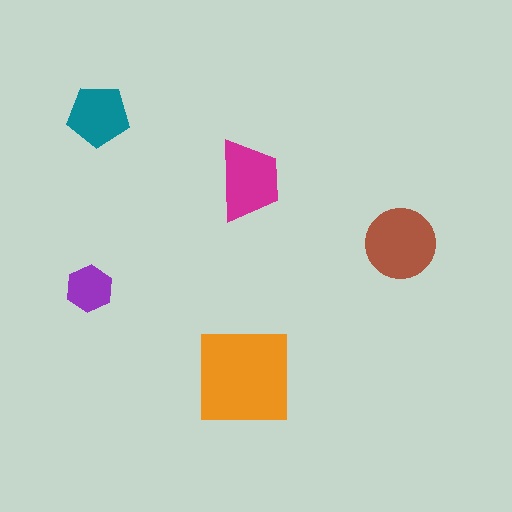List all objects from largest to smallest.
The orange square, the brown circle, the magenta trapezoid, the teal pentagon, the purple hexagon.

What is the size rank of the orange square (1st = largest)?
1st.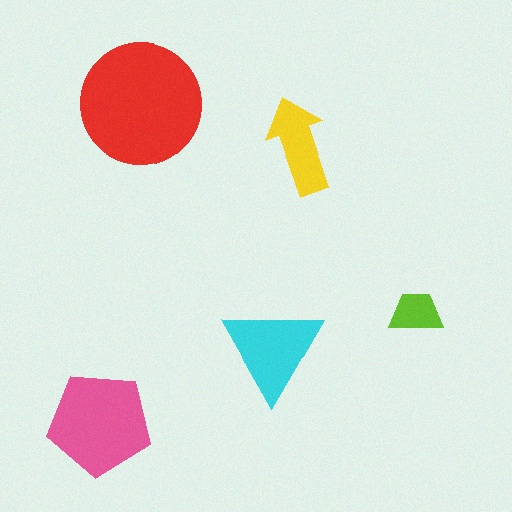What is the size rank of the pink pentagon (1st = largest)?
2nd.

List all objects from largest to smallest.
The red circle, the pink pentagon, the cyan triangle, the yellow arrow, the lime trapezoid.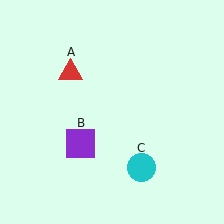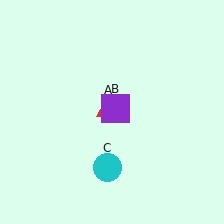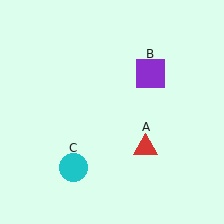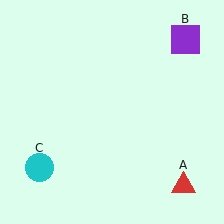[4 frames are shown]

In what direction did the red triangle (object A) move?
The red triangle (object A) moved down and to the right.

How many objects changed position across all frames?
3 objects changed position: red triangle (object A), purple square (object B), cyan circle (object C).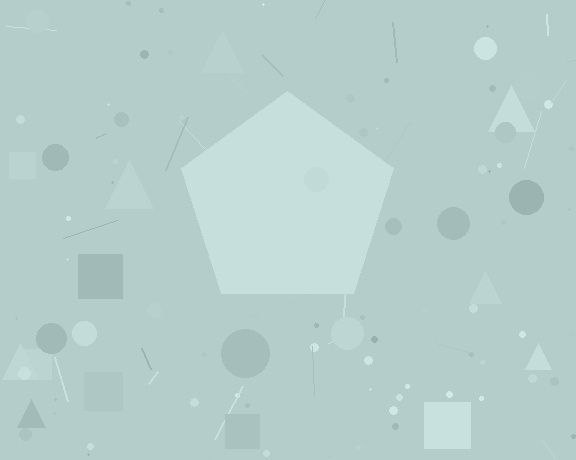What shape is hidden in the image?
A pentagon is hidden in the image.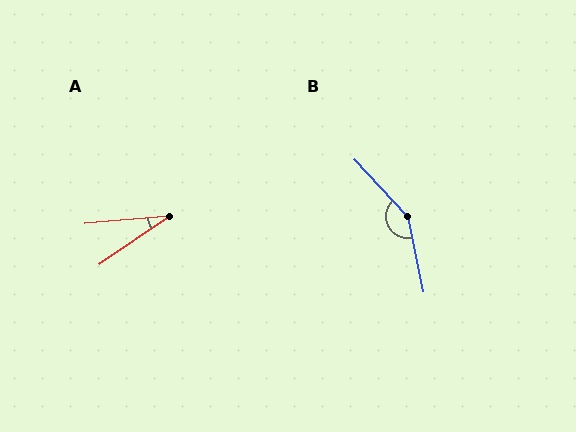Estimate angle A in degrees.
Approximately 30 degrees.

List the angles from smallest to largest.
A (30°), B (148°).